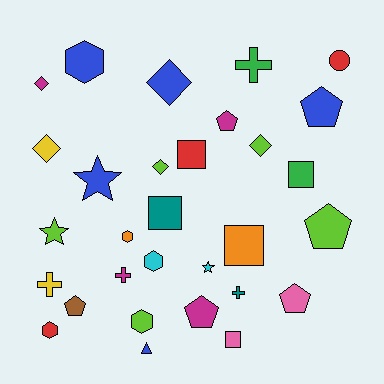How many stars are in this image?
There are 3 stars.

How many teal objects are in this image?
There are 2 teal objects.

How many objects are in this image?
There are 30 objects.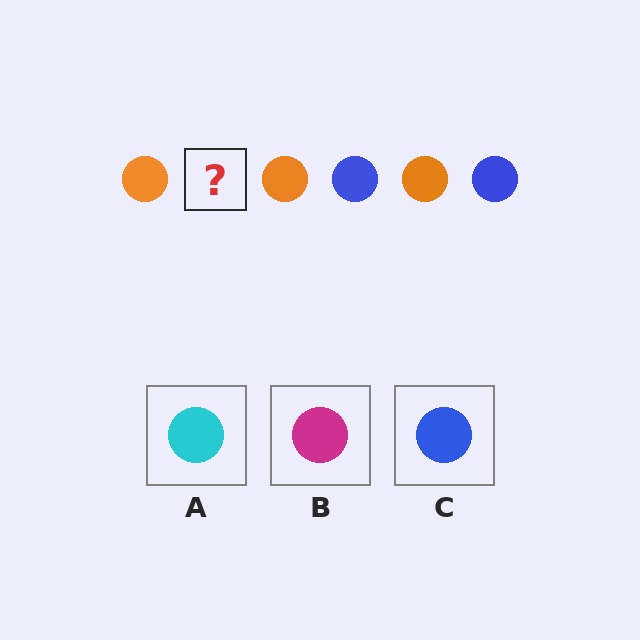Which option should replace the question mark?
Option C.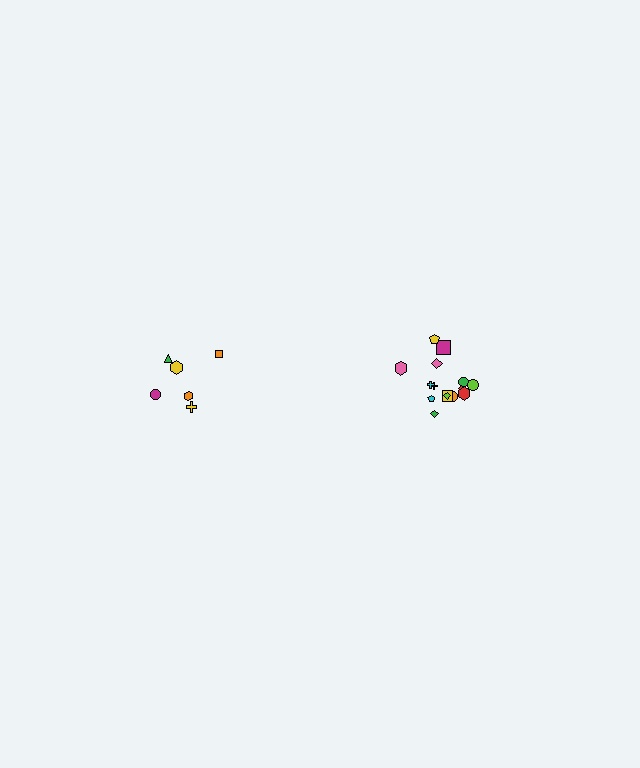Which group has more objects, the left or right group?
The right group.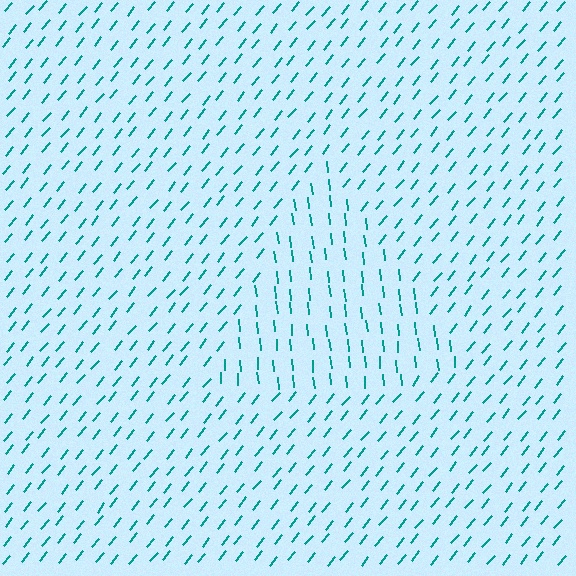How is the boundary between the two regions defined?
The boundary is defined purely by a change in line orientation (approximately 45 degrees difference). All lines are the same color and thickness.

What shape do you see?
I see a triangle.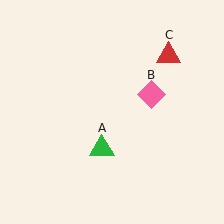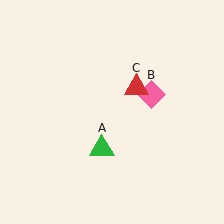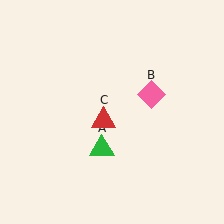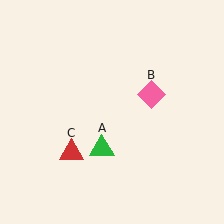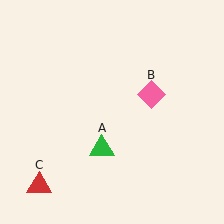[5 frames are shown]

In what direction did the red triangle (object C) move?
The red triangle (object C) moved down and to the left.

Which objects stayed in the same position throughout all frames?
Green triangle (object A) and pink diamond (object B) remained stationary.